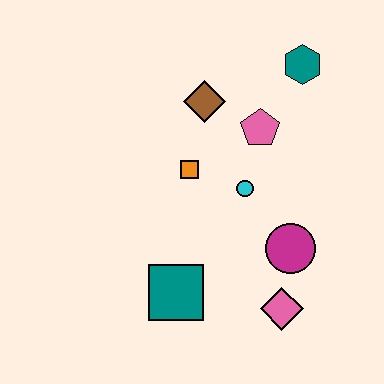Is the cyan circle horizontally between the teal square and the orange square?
No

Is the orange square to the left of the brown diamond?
Yes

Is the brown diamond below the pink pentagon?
No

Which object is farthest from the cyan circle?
The teal hexagon is farthest from the cyan circle.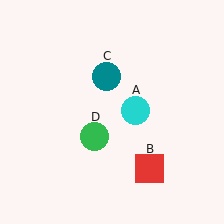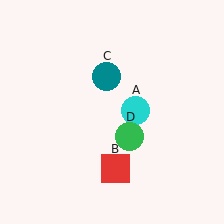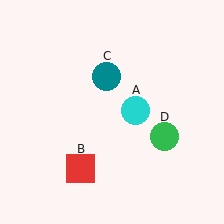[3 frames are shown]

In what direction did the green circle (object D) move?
The green circle (object D) moved right.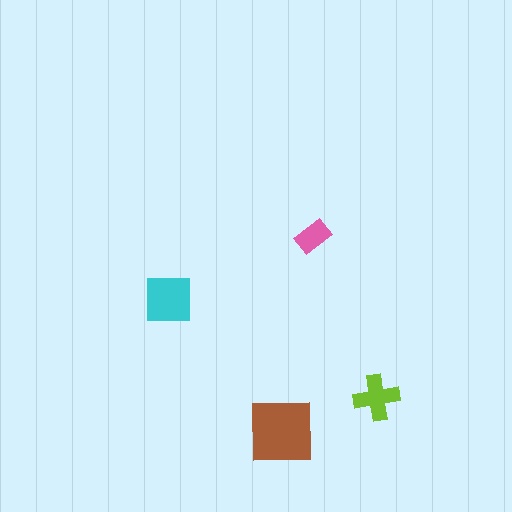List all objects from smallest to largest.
The pink rectangle, the lime cross, the cyan square, the brown square.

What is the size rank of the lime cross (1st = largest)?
3rd.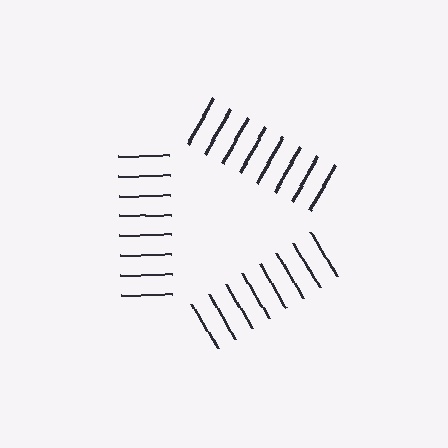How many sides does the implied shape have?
3 sides — the line-ends trace a triangle.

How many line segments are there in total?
24 — 8 along each of the 3 edges.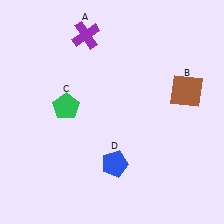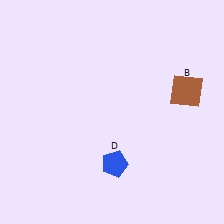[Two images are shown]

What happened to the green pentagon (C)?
The green pentagon (C) was removed in Image 2. It was in the top-left area of Image 1.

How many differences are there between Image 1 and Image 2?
There are 2 differences between the two images.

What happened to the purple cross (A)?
The purple cross (A) was removed in Image 2. It was in the top-left area of Image 1.